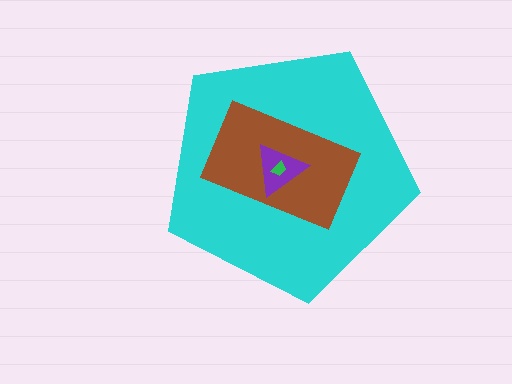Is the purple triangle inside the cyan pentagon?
Yes.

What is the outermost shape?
The cyan pentagon.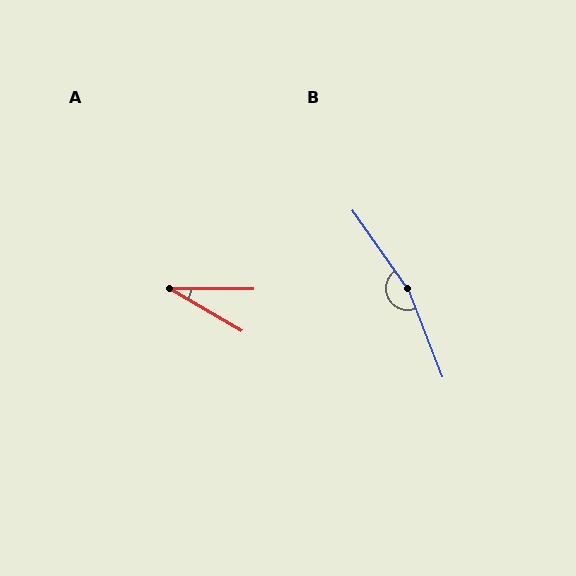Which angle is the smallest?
A, at approximately 30 degrees.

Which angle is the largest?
B, at approximately 166 degrees.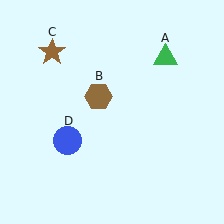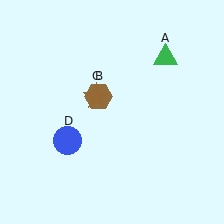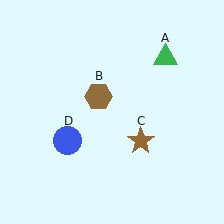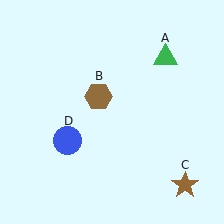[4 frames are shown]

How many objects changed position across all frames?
1 object changed position: brown star (object C).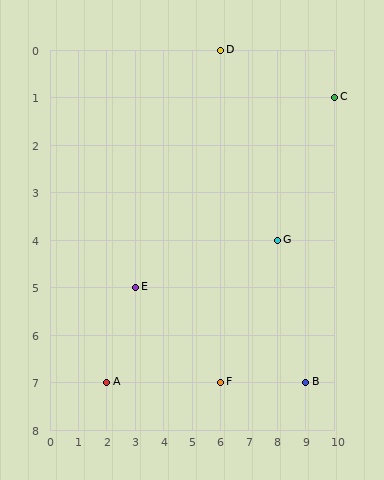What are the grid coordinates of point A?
Point A is at grid coordinates (2, 7).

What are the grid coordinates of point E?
Point E is at grid coordinates (3, 5).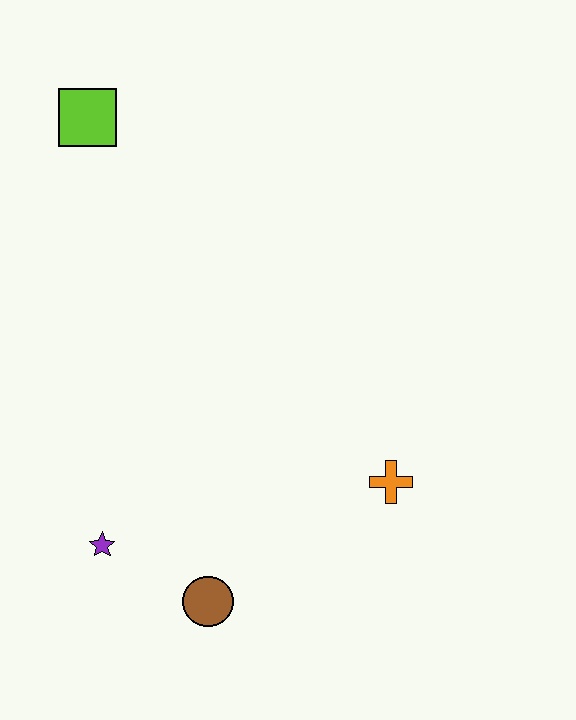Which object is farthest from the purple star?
The lime square is farthest from the purple star.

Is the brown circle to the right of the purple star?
Yes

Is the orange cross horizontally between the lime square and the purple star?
No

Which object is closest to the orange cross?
The brown circle is closest to the orange cross.